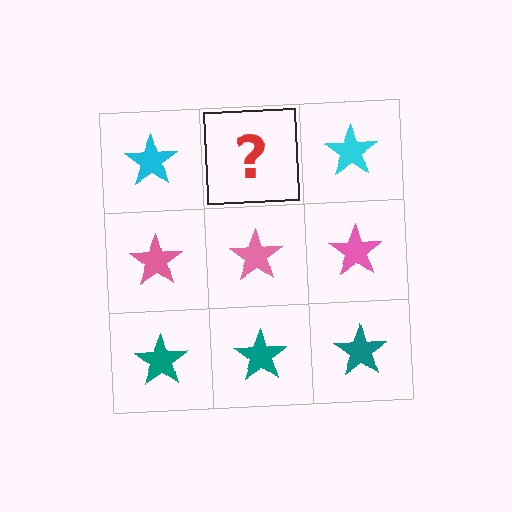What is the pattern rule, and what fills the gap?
The rule is that each row has a consistent color. The gap should be filled with a cyan star.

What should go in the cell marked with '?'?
The missing cell should contain a cyan star.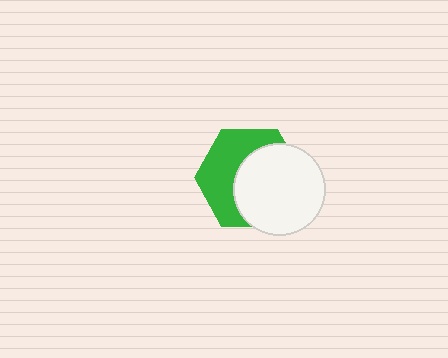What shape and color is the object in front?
The object in front is a white circle.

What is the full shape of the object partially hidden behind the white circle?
The partially hidden object is a green hexagon.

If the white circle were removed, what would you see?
You would see the complete green hexagon.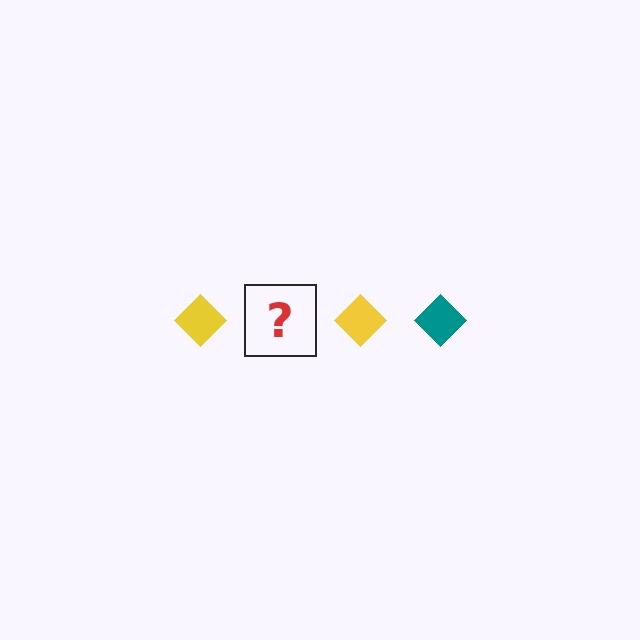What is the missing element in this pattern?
The missing element is a teal diamond.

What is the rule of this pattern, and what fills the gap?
The rule is that the pattern cycles through yellow, teal diamonds. The gap should be filled with a teal diamond.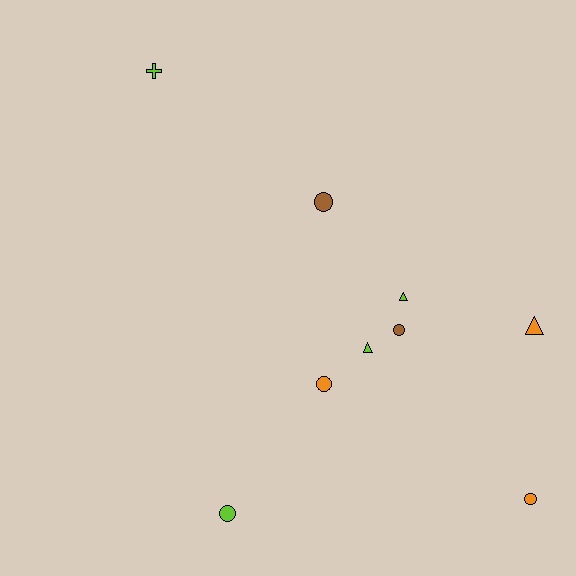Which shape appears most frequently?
Circle, with 5 objects.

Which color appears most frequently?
Lime, with 4 objects.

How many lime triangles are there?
There are 2 lime triangles.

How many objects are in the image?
There are 9 objects.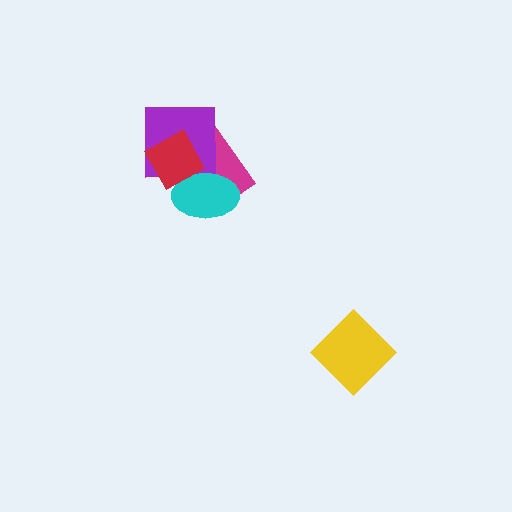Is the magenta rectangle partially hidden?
Yes, it is partially covered by another shape.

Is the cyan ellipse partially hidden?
Yes, it is partially covered by another shape.